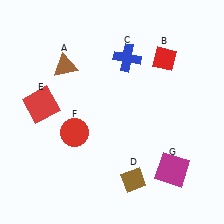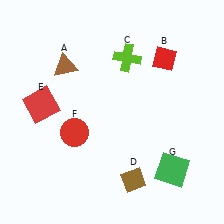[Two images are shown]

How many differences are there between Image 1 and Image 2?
There are 2 differences between the two images.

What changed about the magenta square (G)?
In Image 1, G is magenta. In Image 2, it changed to green.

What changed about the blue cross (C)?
In Image 1, C is blue. In Image 2, it changed to lime.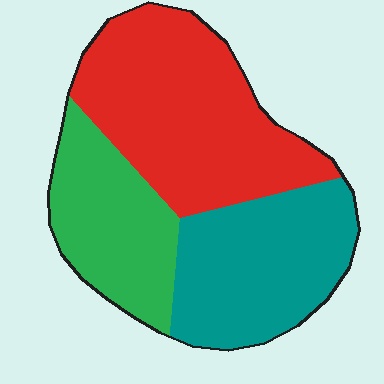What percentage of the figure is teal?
Teal covers 32% of the figure.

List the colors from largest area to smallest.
From largest to smallest: red, teal, green.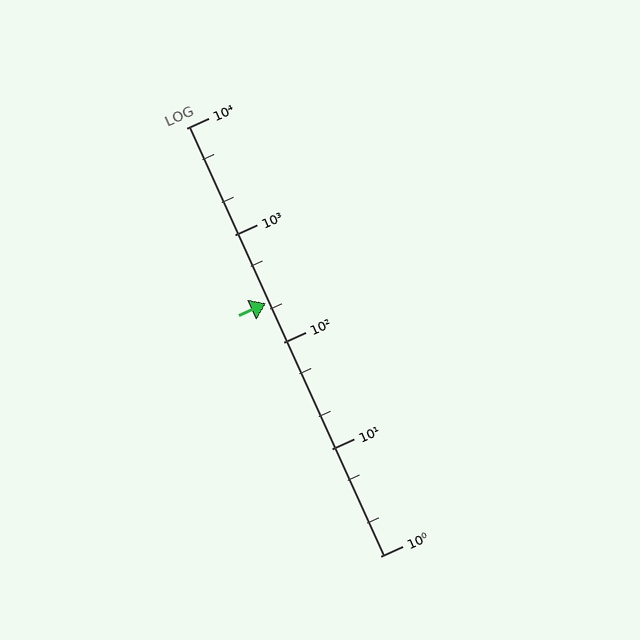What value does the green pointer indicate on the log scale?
The pointer indicates approximately 230.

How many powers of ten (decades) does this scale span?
The scale spans 4 decades, from 1 to 10000.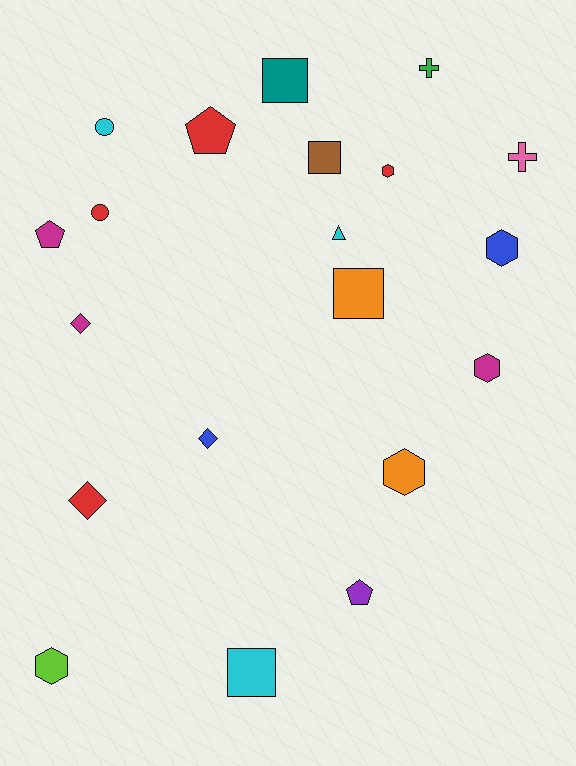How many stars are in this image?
There are no stars.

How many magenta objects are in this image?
There are 3 magenta objects.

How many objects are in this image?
There are 20 objects.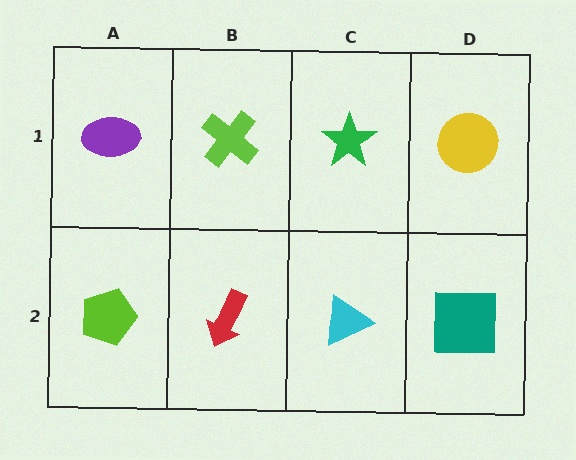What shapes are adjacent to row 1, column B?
A red arrow (row 2, column B), a purple ellipse (row 1, column A), a green star (row 1, column C).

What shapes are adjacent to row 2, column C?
A green star (row 1, column C), a red arrow (row 2, column B), a teal square (row 2, column D).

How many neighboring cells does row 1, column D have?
2.